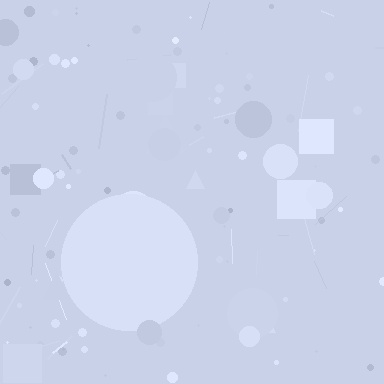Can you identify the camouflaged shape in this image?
The camouflaged shape is a circle.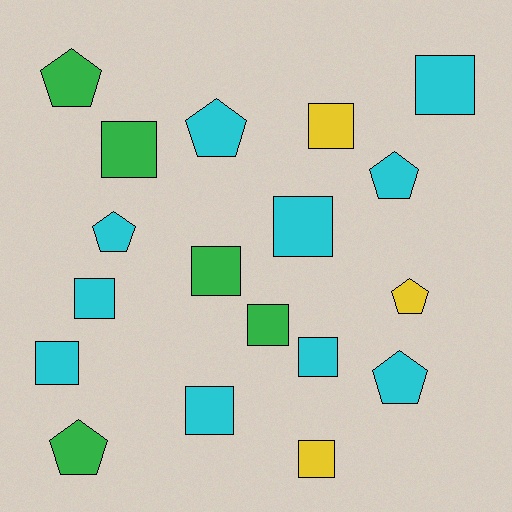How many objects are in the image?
There are 18 objects.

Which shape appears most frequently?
Square, with 11 objects.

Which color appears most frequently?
Cyan, with 10 objects.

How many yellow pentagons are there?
There is 1 yellow pentagon.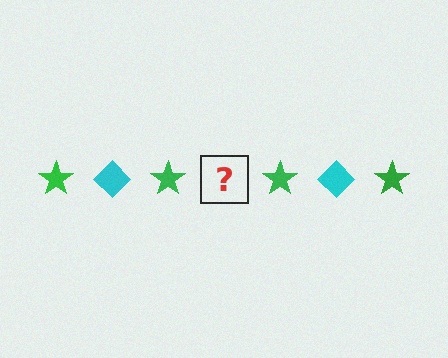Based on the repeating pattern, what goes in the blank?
The blank should be a cyan diamond.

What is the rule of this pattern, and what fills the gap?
The rule is that the pattern alternates between green star and cyan diamond. The gap should be filled with a cyan diamond.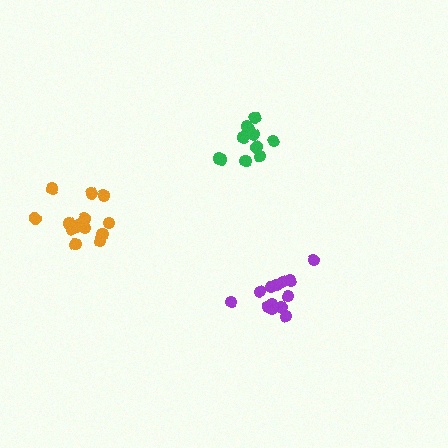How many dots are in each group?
Group 1: 13 dots, Group 2: 14 dots, Group 3: 11 dots (38 total).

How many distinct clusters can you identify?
There are 3 distinct clusters.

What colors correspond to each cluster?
The clusters are colored: purple, orange, green.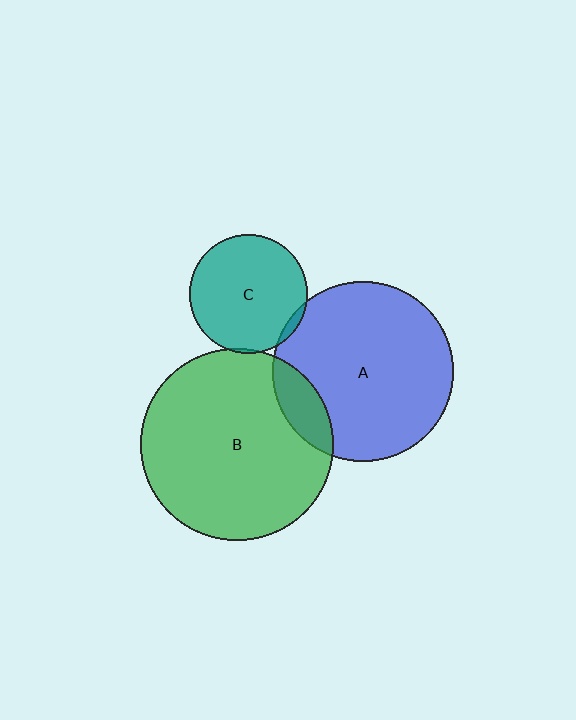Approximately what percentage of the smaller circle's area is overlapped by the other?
Approximately 5%.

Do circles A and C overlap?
Yes.